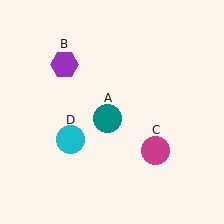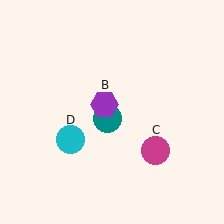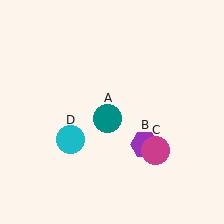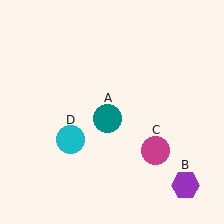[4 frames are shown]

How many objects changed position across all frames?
1 object changed position: purple hexagon (object B).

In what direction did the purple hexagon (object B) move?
The purple hexagon (object B) moved down and to the right.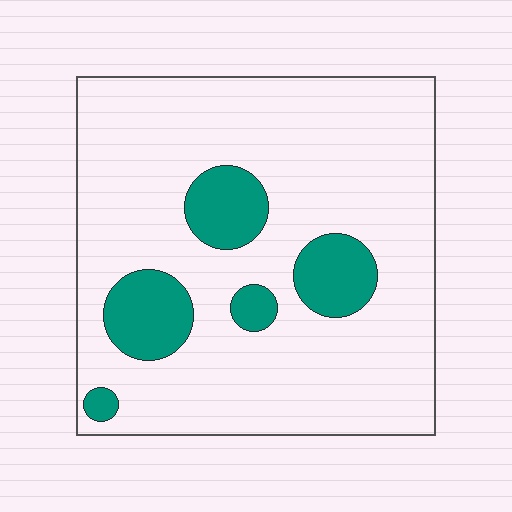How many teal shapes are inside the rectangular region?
5.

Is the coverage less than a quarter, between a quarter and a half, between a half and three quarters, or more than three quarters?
Less than a quarter.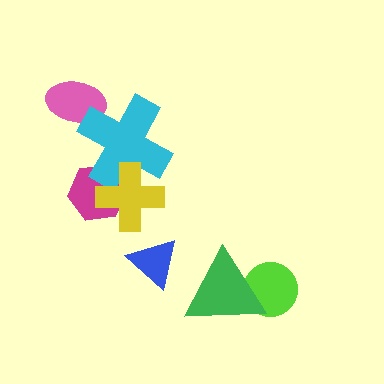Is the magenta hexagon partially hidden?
Yes, it is partially covered by another shape.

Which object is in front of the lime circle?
The green triangle is in front of the lime circle.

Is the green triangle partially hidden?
No, no other shape covers it.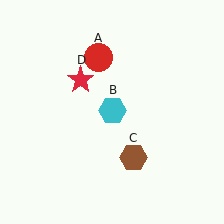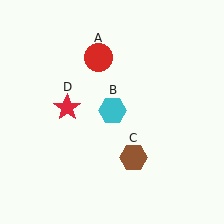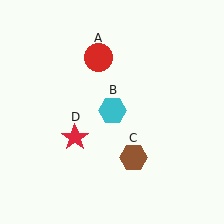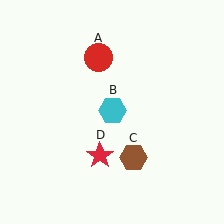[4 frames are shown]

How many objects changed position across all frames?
1 object changed position: red star (object D).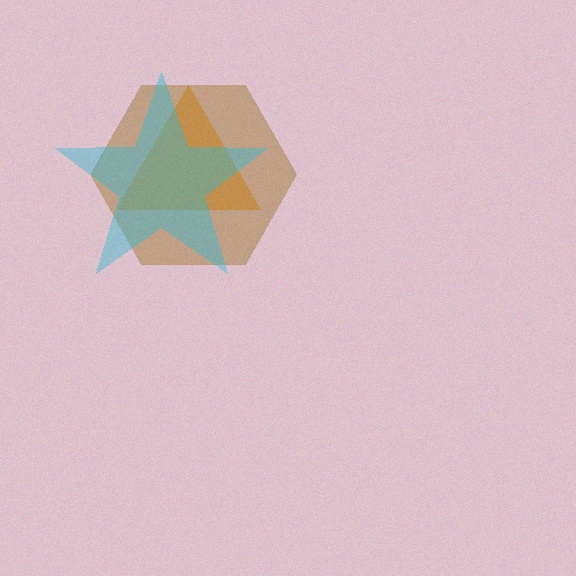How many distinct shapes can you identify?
There are 3 distinct shapes: an orange triangle, a brown hexagon, a cyan star.